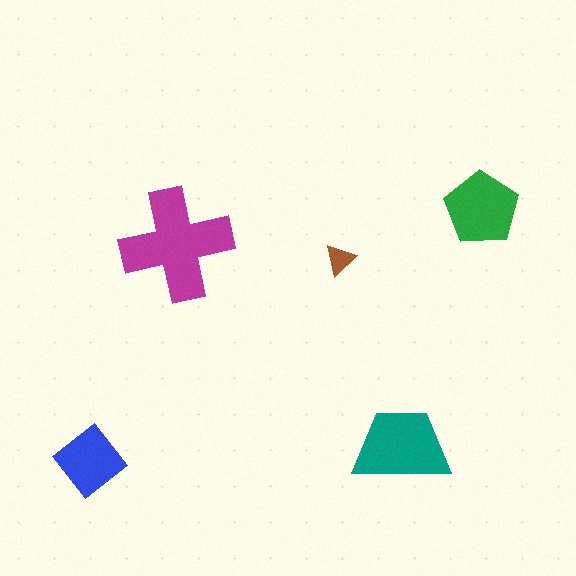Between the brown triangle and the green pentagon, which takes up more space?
The green pentagon.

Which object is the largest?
The magenta cross.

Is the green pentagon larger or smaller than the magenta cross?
Smaller.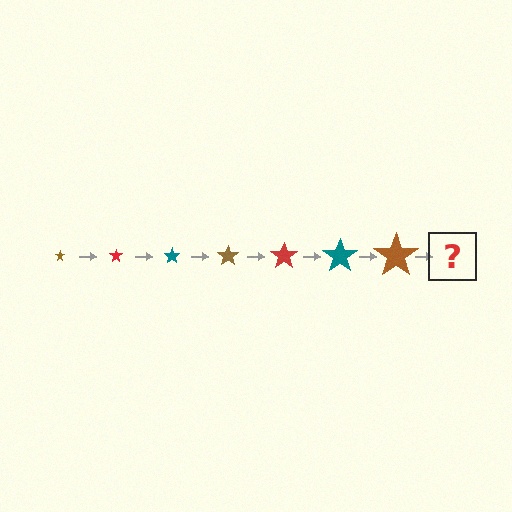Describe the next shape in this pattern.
It should be a red star, larger than the previous one.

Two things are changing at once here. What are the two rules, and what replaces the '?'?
The two rules are that the star grows larger each step and the color cycles through brown, red, and teal. The '?' should be a red star, larger than the previous one.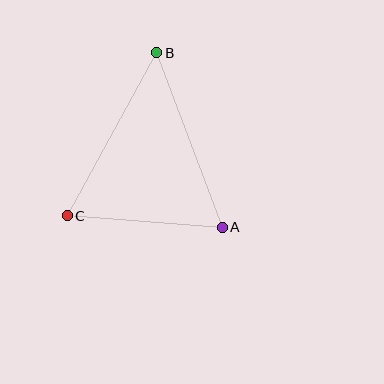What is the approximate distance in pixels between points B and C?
The distance between B and C is approximately 186 pixels.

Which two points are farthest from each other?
Points A and B are farthest from each other.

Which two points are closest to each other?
Points A and C are closest to each other.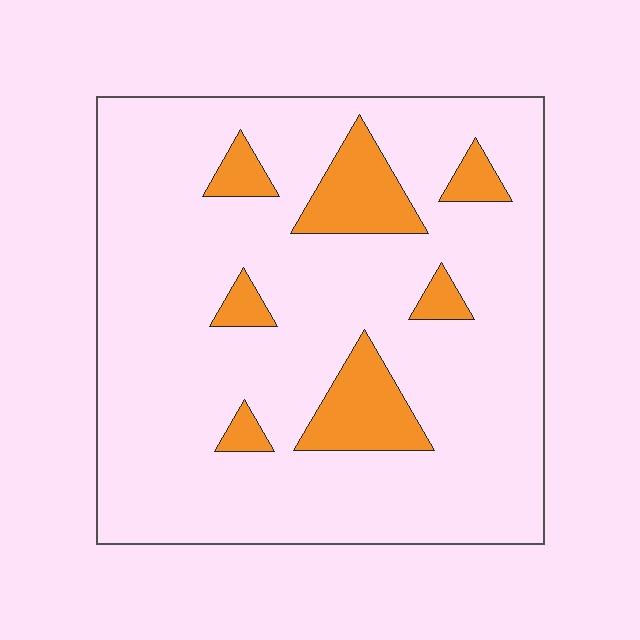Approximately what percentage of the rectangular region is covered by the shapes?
Approximately 15%.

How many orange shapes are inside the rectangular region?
7.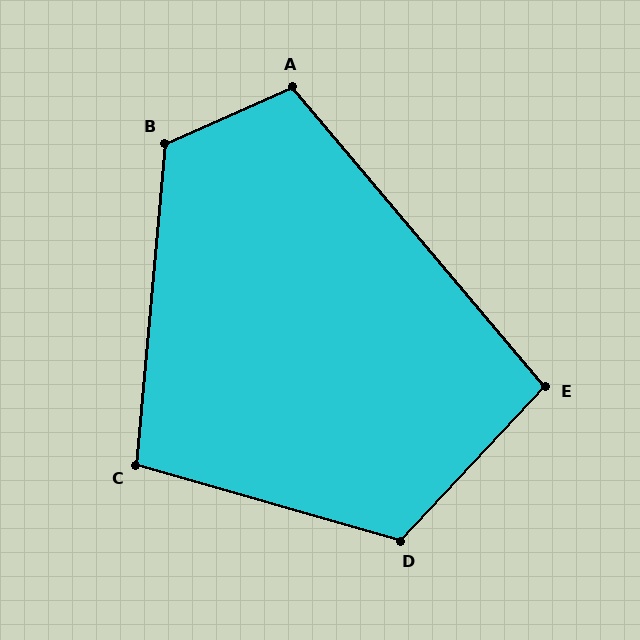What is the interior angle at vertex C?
Approximately 101 degrees (obtuse).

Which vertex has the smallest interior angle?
E, at approximately 97 degrees.